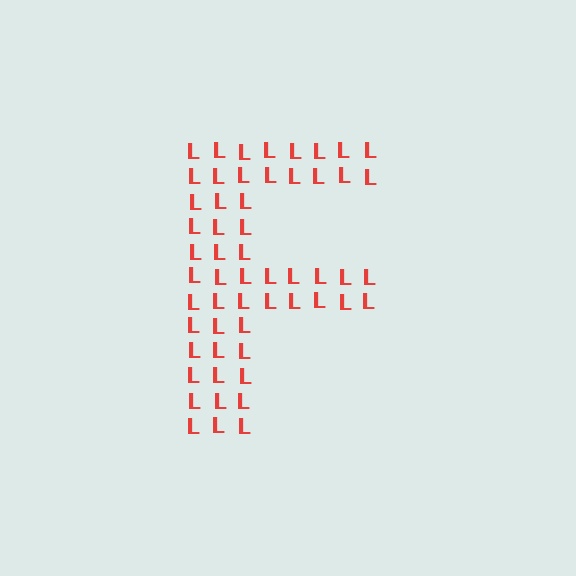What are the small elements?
The small elements are letter L's.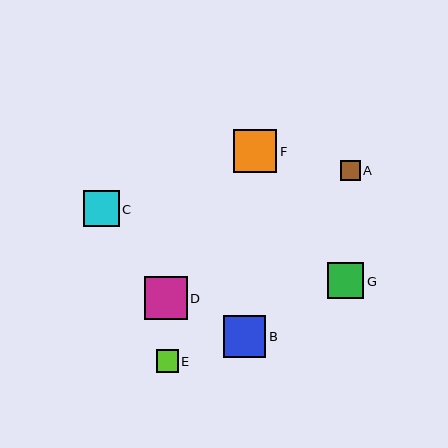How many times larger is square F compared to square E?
Square F is approximately 1.9 times the size of square E.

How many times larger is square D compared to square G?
Square D is approximately 1.2 times the size of square G.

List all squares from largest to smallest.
From largest to smallest: F, D, B, C, G, E, A.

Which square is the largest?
Square F is the largest with a size of approximately 43 pixels.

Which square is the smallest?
Square A is the smallest with a size of approximately 19 pixels.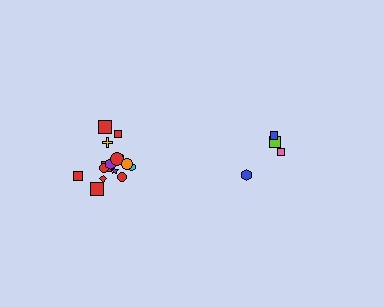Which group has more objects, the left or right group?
The left group.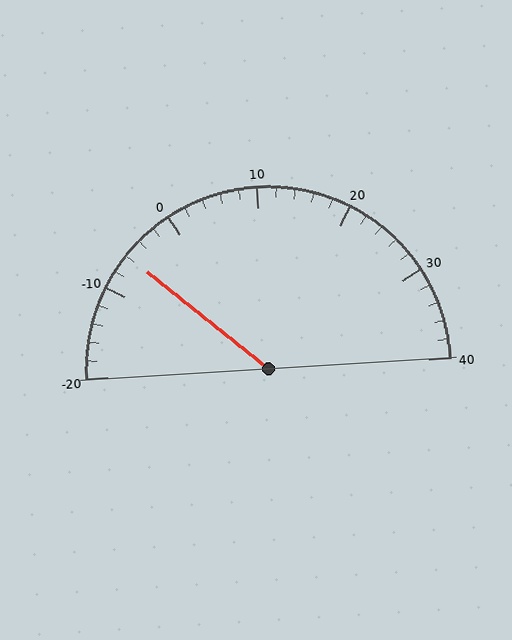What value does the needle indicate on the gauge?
The needle indicates approximately -6.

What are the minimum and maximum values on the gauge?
The gauge ranges from -20 to 40.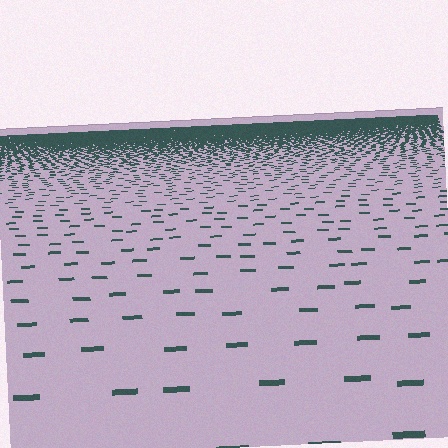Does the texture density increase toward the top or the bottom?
Density increases toward the top.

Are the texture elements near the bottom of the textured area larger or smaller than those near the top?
Larger. Near the bottom, elements are closer to the viewer and appear at a bigger on-screen size.